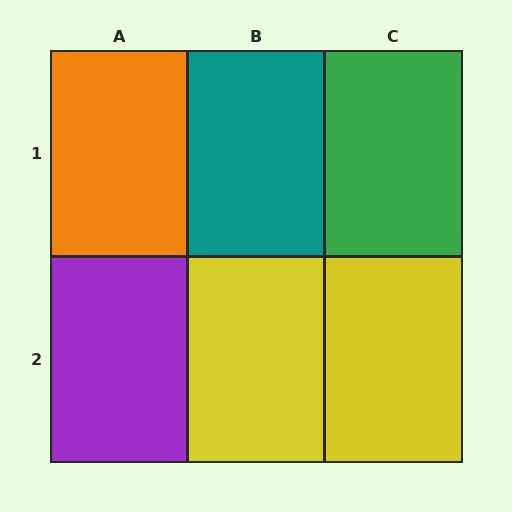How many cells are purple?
1 cell is purple.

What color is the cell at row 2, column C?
Yellow.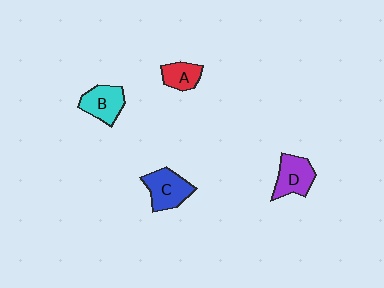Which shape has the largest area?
Shape C (blue).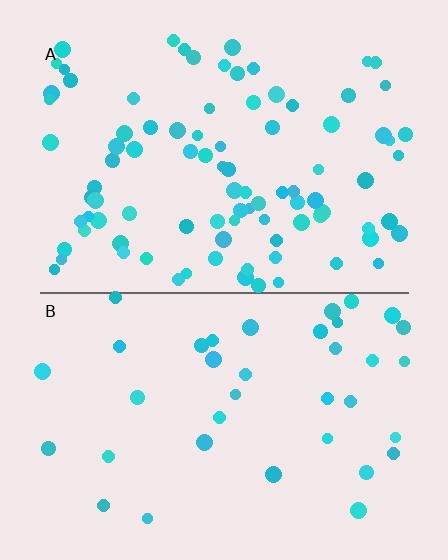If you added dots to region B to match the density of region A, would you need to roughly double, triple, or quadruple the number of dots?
Approximately double.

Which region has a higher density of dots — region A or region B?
A (the top).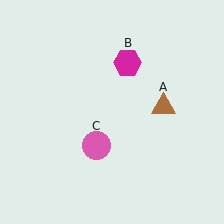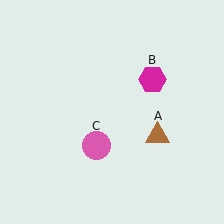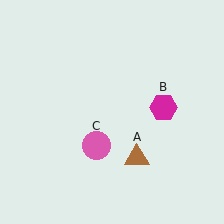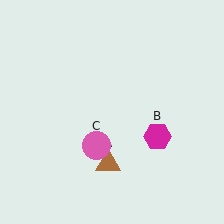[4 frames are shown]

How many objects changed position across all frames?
2 objects changed position: brown triangle (object A), magenta hexagon (object B).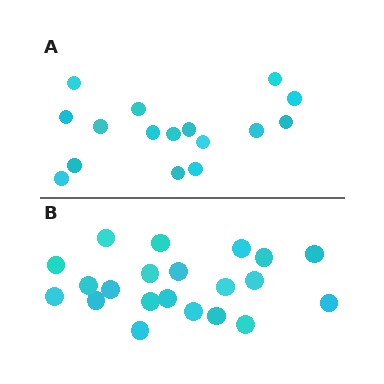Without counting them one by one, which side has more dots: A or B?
Region B (the bottom region) has more dots.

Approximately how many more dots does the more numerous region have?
Region B has about 5 more dots than region A.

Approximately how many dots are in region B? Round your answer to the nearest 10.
About 20 dots. (The exact count is 21, which rounds to 20.)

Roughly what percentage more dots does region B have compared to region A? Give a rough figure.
About 30% more.